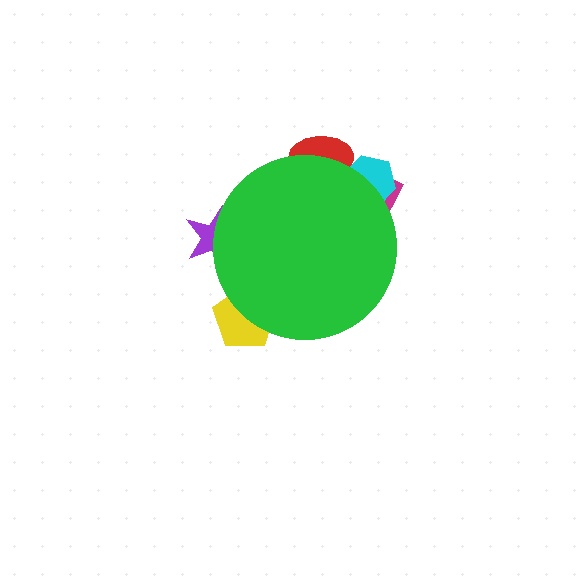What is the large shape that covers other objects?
A green circle.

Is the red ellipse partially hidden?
Yes, the red ellipse is partially hidden behind the green circle.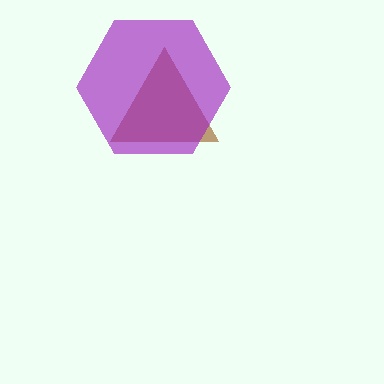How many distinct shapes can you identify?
There are 2 distinct shapes: a brown triangle, a purple hexagon.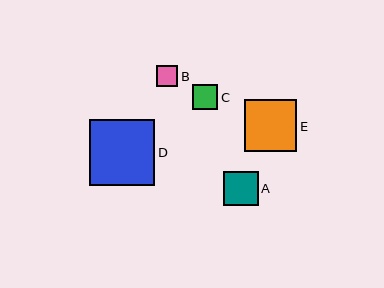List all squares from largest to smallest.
From largest to smallest: D, E, A, C, B.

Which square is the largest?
Square D is the largest with a size of approximately 65 pixels.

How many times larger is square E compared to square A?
Square E is approximately 1.5 times the size of square A.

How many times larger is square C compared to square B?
Square C is approximately 1.2 times the size of square B.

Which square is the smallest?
Square B is the smallest with a size of approximately 21 pixels.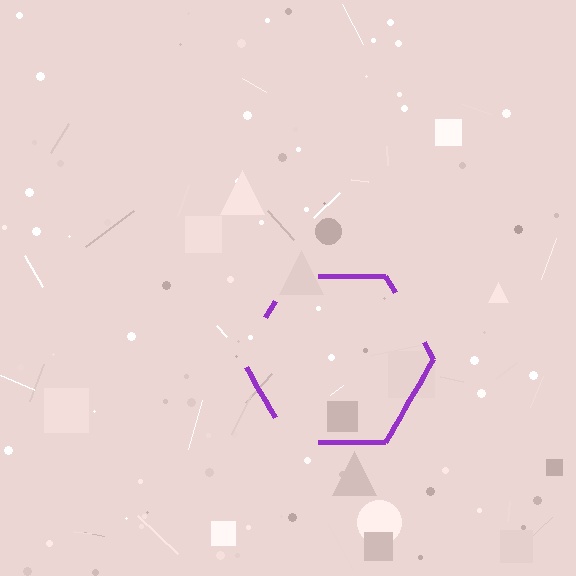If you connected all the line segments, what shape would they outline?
They would outline a hexagon.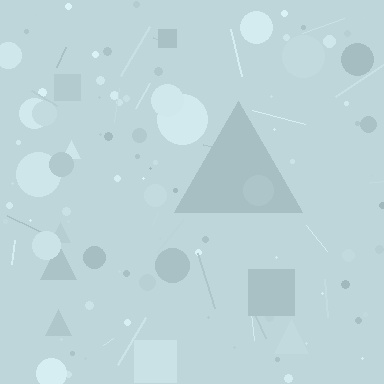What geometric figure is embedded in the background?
A triangle is embedded in the background.